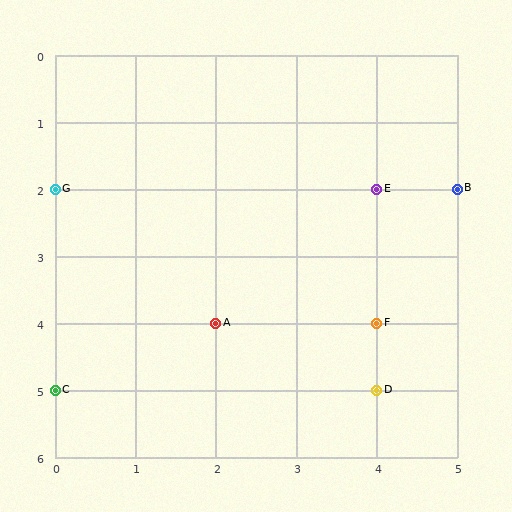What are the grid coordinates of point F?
Point F is at grid coordinates (4, 4).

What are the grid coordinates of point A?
Point A is at grid coordinates (2, 4).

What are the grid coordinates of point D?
Point D is at grid coordinates (4, 5).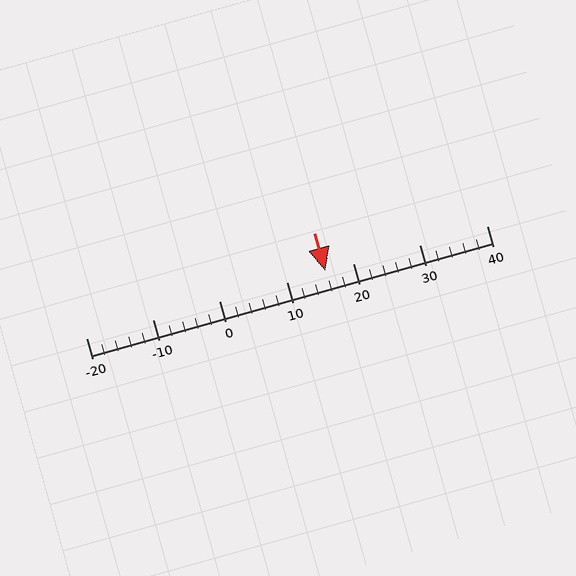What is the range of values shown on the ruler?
The ruler shows values from -20 to 40.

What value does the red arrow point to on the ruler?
The red arrow points to approximately 16.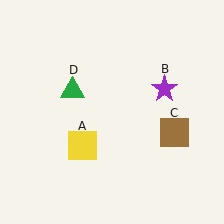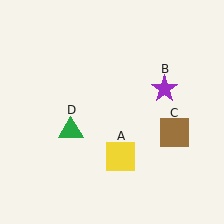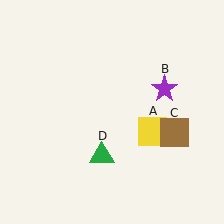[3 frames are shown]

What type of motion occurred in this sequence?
The yellow square (object A), green triangle (object D) rotated counterclockwise around the center of the scene.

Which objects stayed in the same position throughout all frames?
Purple star (object B) and brown square (object C) remained stationary.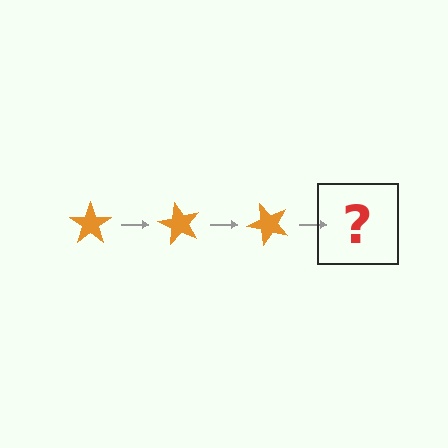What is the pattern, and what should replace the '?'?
The pattern is that the star rotates 60 degrees each step. The '?' should be an orange star rotated 180 degrees.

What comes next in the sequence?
The next element should be an orange star rotated 180 degrees.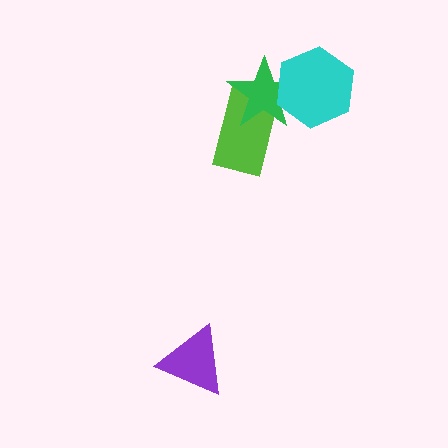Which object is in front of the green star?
The cyan hexagon is in front of the green star.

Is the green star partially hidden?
Yes, it is partially covered by another shape.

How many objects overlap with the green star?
2 objects overlap with the green star.